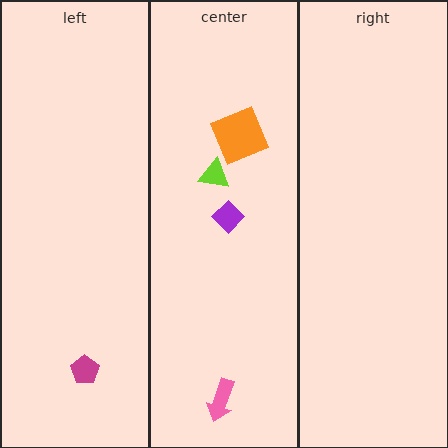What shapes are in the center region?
The orange square, the lime triangle, the pink arrow, the purple diamond.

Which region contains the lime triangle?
The center region.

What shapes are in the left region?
The magenta pentagon.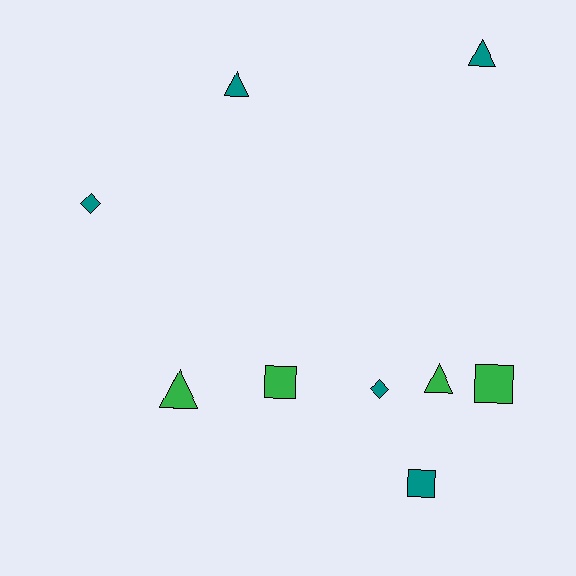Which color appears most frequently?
Teal, with 5 objects.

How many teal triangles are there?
There are 2 teal triangles.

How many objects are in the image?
There are 9 objects.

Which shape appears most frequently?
Triangle, with 4 objects.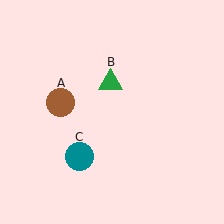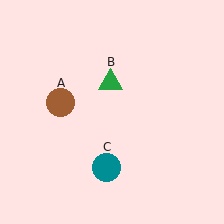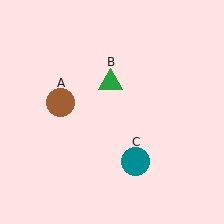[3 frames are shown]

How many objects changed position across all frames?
1 object changed position: teal circle (object C).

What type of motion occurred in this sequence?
The teal circle (object C) rotated counterclockwise around the center of the scene.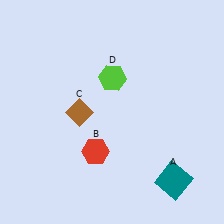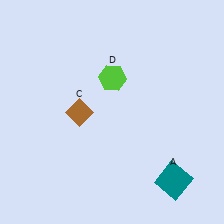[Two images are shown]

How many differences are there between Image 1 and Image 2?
There is 1 difference between the two images.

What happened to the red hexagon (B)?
The red hexagon (B) was removed in Image 2. It was in the bottom-left area of Image 1.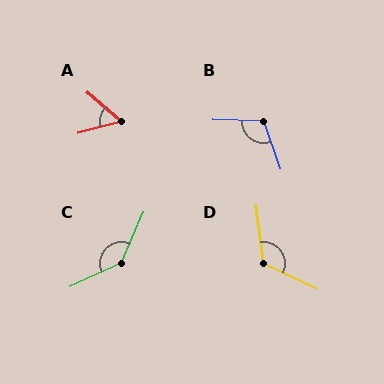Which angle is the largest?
C, at approximately 138 degrees.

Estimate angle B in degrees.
Approximately 111 degrees.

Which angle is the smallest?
A, at approximately 55 degrees.